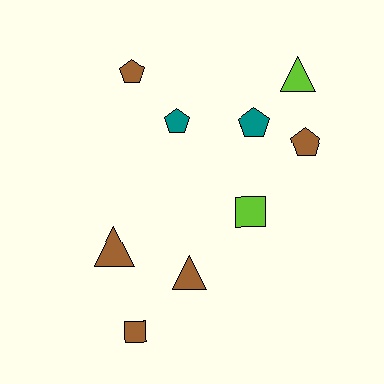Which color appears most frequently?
Brown, with 5 objects.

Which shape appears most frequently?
Pentagon, with 4 objects.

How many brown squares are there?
There is 1 brown square.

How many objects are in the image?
There are 9 objects.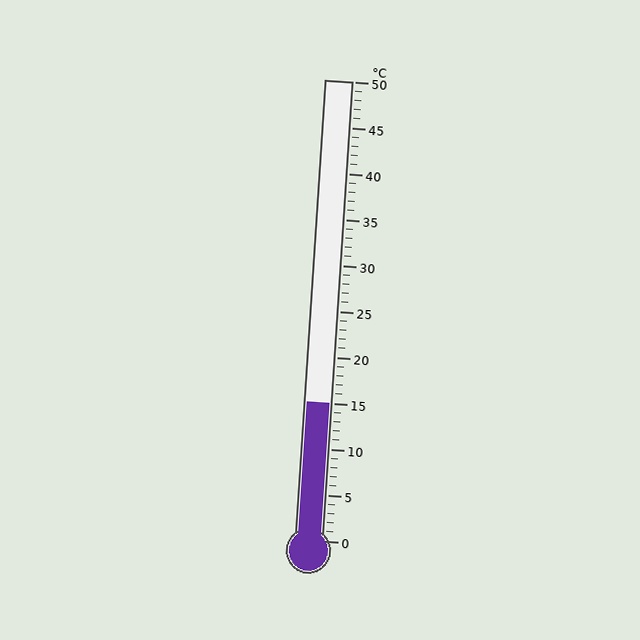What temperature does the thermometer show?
The thermometer shows approximately 15°C.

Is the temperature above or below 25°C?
The temperature is below 25°C.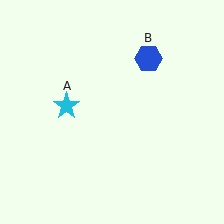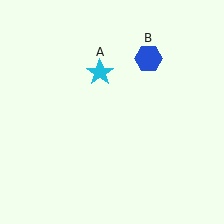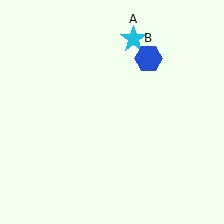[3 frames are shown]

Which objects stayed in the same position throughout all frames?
Blue hexagon (object B) remained stationary.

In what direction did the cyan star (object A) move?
The cyan star (object A) moved up and to the right.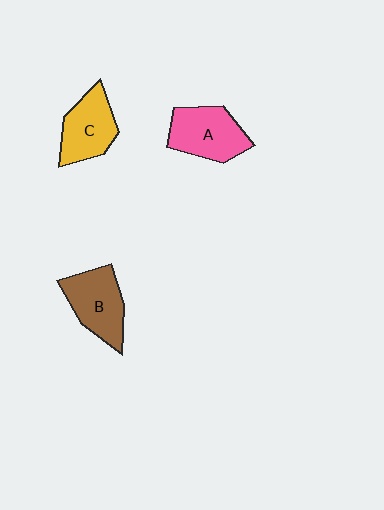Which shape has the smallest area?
Shape C (yellow).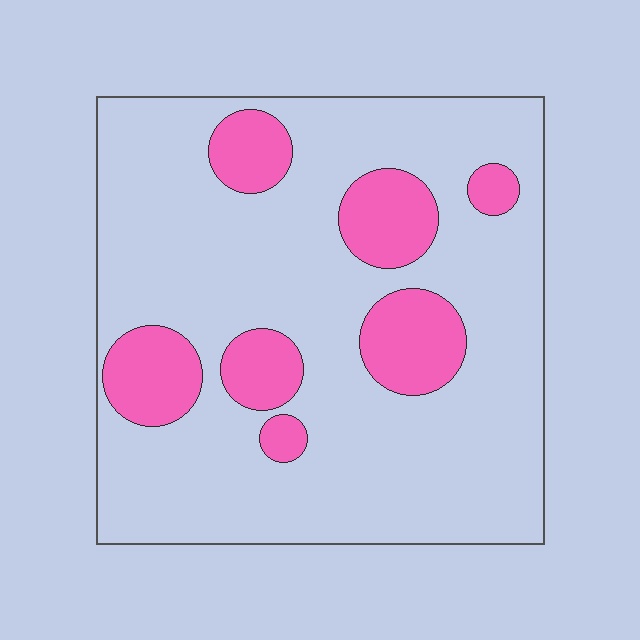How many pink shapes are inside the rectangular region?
7.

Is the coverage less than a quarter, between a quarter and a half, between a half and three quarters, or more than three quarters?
Less than a quarter.